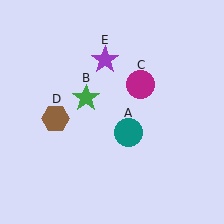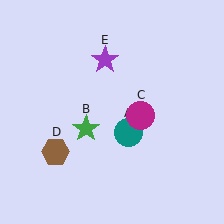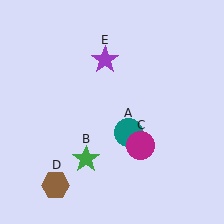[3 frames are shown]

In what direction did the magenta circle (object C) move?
The magenta circle (object C) moved down.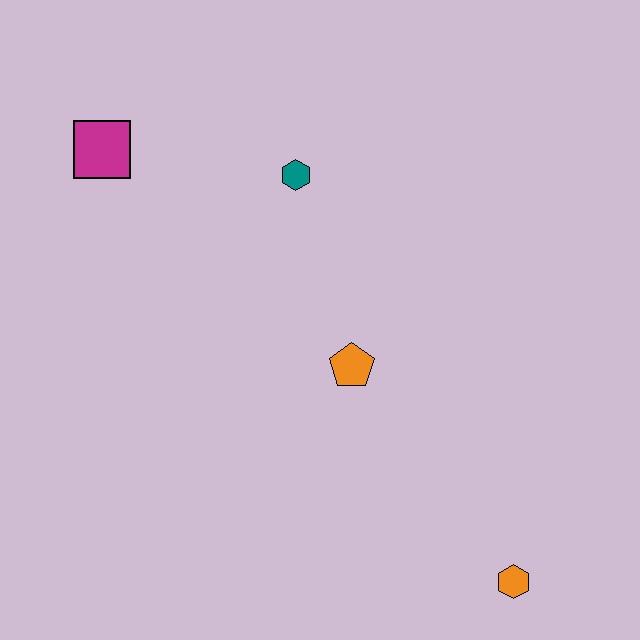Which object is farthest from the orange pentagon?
The magenta square is farthest from the orange pentagon.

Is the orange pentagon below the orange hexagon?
No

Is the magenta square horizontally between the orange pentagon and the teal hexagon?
No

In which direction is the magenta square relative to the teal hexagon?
The magenta square is to the left of the teal hexagon.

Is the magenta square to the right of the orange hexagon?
No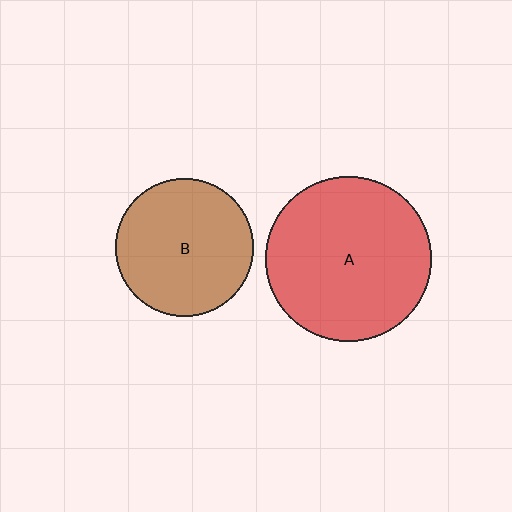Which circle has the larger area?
Circle A (red).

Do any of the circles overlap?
No, none of the circles overlap.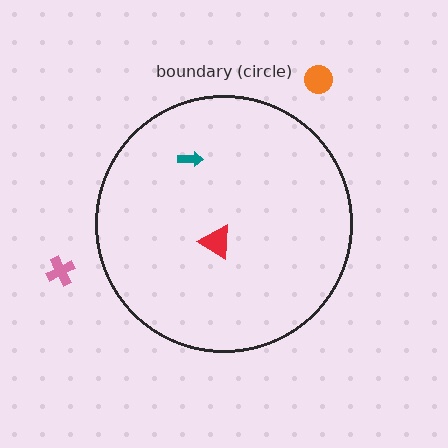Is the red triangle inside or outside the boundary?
Inside.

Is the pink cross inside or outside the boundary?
Outside.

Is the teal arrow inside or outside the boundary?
Inside.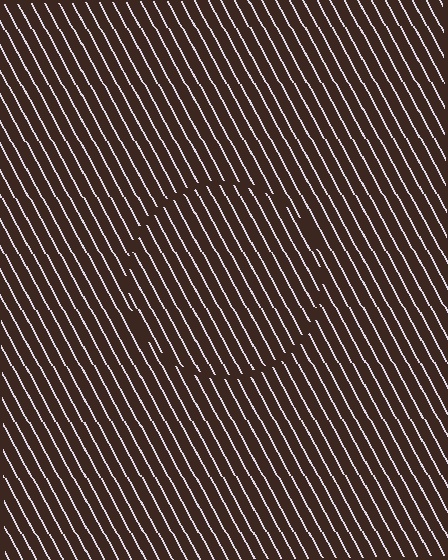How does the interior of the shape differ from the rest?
The interior of the shape contains the same grating, shifted by half a period — the contour is defined by the phase discontinuity where line-ends from the inner and outer gratings abut.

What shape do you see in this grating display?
An illusory circle. The interior of the shape contains the same grating, shifted by half a period — the contour is defined by the phase discontinuity where line-ends from the inner and outer gratings abut.